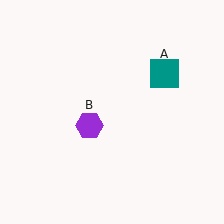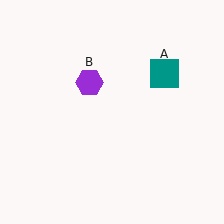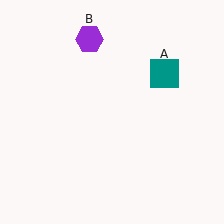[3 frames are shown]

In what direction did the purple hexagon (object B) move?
The purple hexagon (object B) moved up.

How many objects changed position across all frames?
1 object changed position: purple hexagon (object B).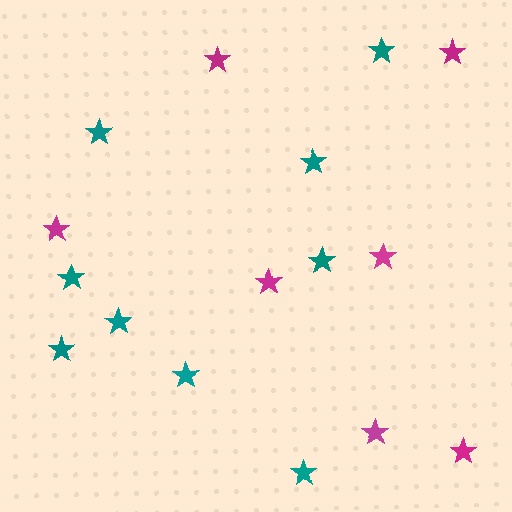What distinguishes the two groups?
There are 2 groups: one group of magenta stars (7) and one group of teal stars (9).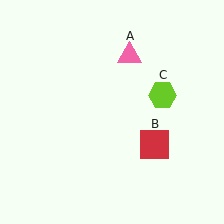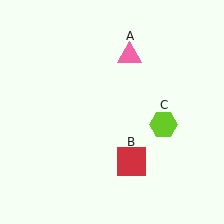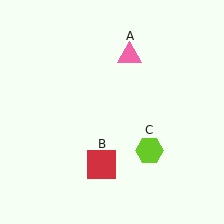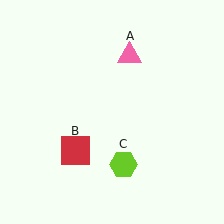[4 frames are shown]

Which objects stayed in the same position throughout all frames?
Pink triangle (object A) remained stationary.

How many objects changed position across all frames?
2 objects changed position: red square (object B), lime hexagon (object C).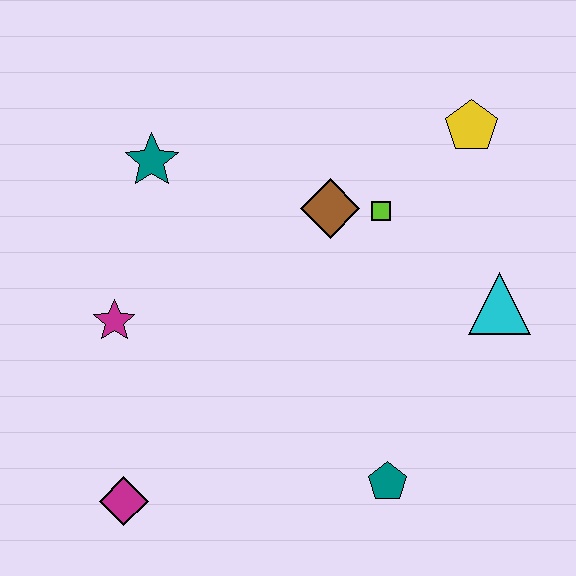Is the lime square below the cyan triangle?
No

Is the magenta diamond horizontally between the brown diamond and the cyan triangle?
No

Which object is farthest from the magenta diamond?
The yellow pentagon is farthest from the magenta diamond.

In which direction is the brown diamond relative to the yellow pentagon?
The brown diamond is to the left of the yellow pentagon.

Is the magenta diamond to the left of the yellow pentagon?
Yes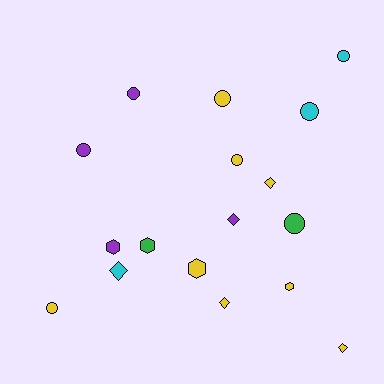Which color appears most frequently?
Yellow, with 8 objects.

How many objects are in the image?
There are 17 objects.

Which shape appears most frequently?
Circle, with 8 objects.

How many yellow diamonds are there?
There are 3 yellow diamonds.